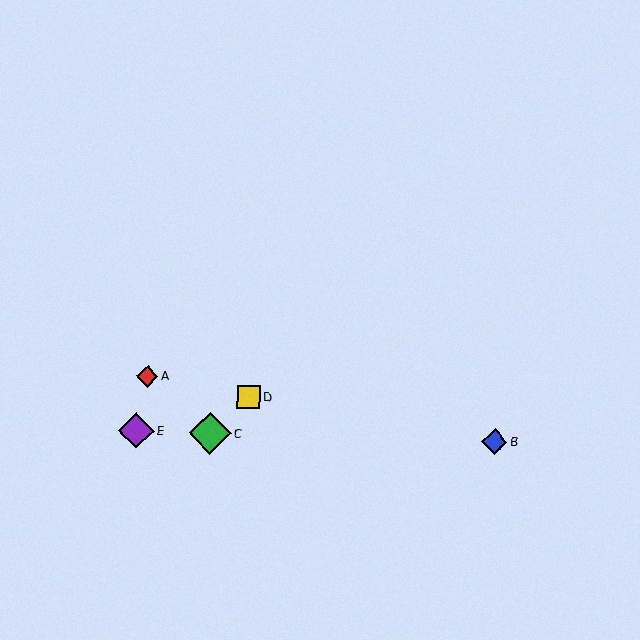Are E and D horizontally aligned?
No, E is at y≈431 and D is at y≈397.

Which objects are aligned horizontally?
Objects B, C, E are aligned horizontally.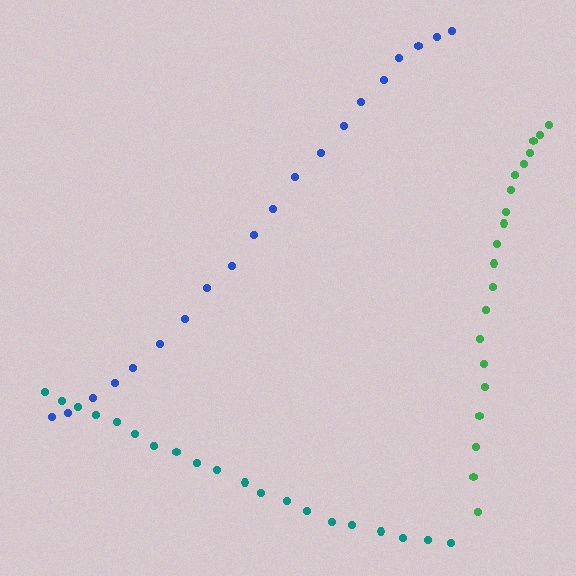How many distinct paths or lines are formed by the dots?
There are 3 distinct paths.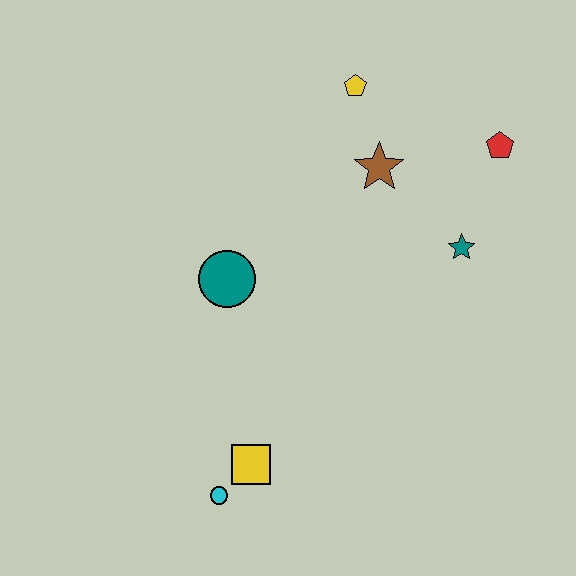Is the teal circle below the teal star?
Yes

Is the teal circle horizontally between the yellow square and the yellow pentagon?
No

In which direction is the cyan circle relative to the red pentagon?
The cyan circle is below the red pentagon.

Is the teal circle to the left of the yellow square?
Yes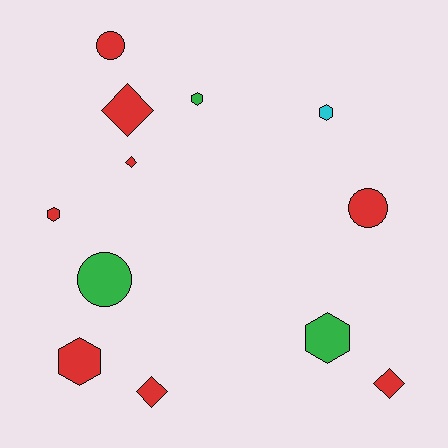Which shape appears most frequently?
Hexagon, with 5 objects.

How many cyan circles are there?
There are no cyan circles.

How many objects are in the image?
There are 12 objects.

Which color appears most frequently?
Red, with 8 objects.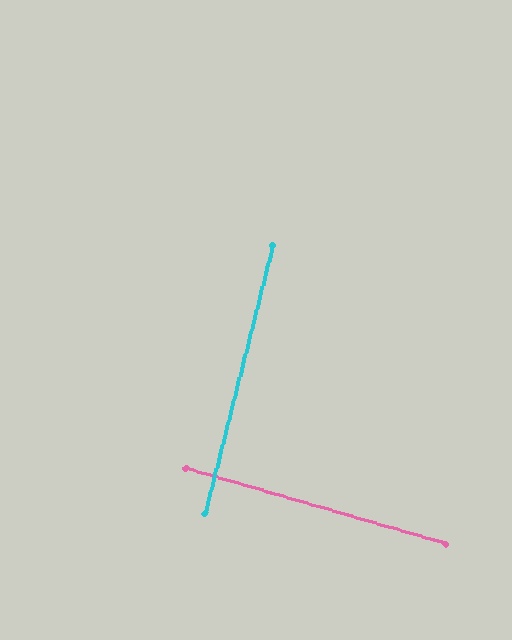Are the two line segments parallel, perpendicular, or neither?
Perpendicular — they meet at approximately 88°.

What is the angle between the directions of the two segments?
Approximately 88 degrees.